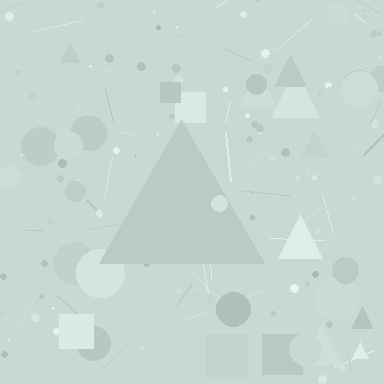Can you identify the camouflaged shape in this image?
The camouflaged shape is a triangle.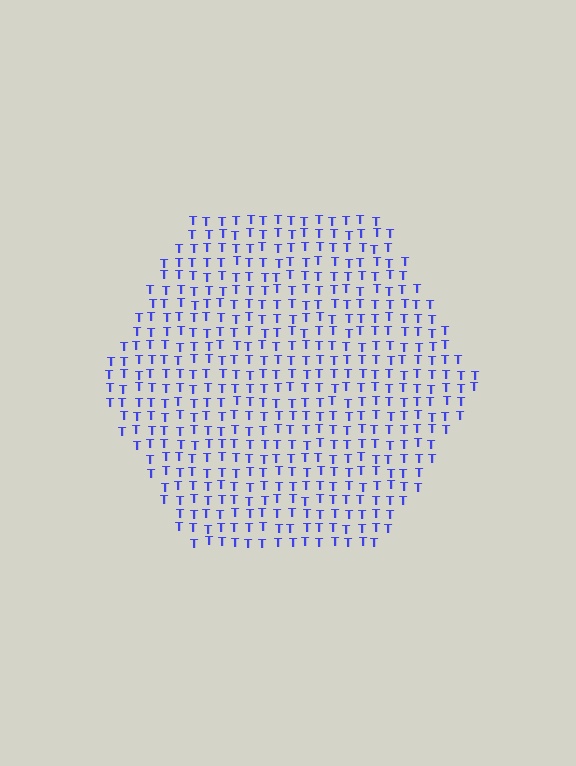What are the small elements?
The small elements are letter T's.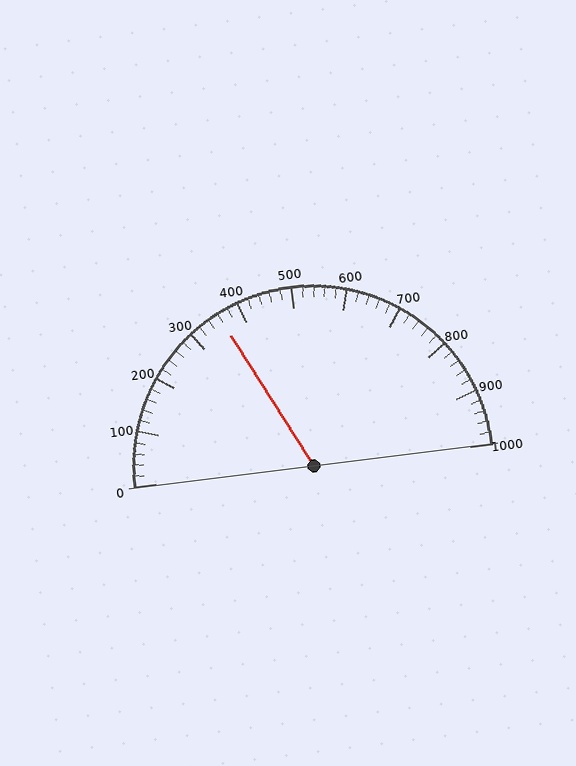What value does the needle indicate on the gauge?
The needle indicates approximately 360.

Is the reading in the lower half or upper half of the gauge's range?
The reading is in the lower half of the range (0 to 1000).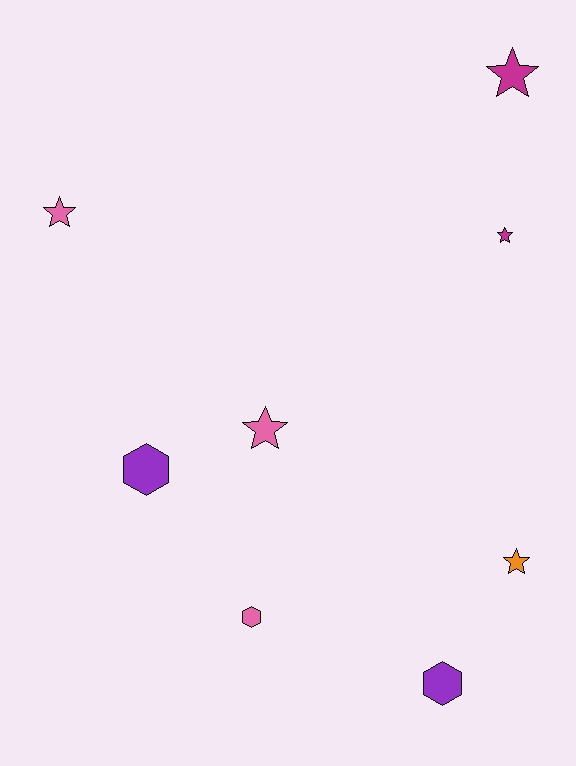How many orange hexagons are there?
There are no orange hexagons.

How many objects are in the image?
There are 8 objects.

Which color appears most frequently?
Pink, with 3 objects.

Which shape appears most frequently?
Star, with 5 objects.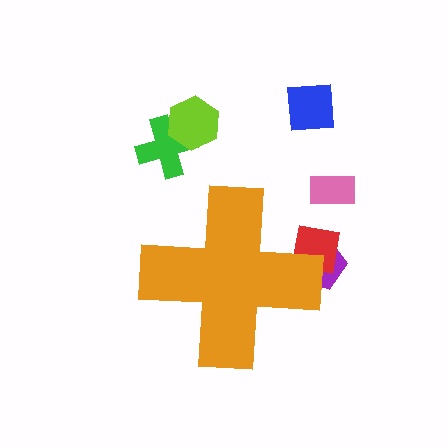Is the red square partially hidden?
Yes, the red square is partially hidden behind the orange cross.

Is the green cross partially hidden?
No, the green cross is fully visible.